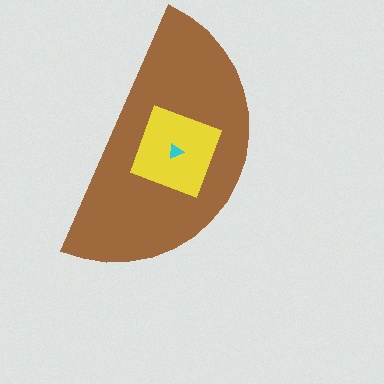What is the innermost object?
The cyan triangle.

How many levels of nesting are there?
3.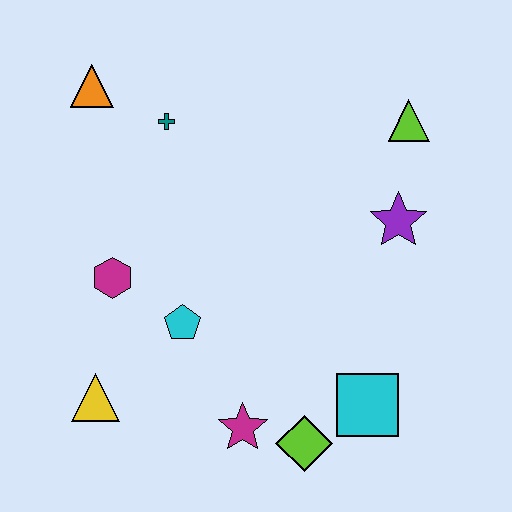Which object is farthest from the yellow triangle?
The lime triangle is farthest from the yellow triangle.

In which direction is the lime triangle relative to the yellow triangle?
The lime triangle is to the right of the yellow triangle.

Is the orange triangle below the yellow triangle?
No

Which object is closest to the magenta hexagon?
The cyan pentagon is closest to the magenta hexagon.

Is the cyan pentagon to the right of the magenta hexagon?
Yes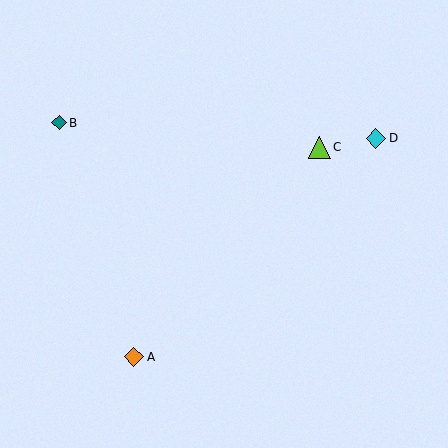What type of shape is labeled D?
Shape D is a cyan diamond.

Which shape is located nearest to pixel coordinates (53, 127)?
The teal diamond (labeled B) at (59, 123) is nearest to that location.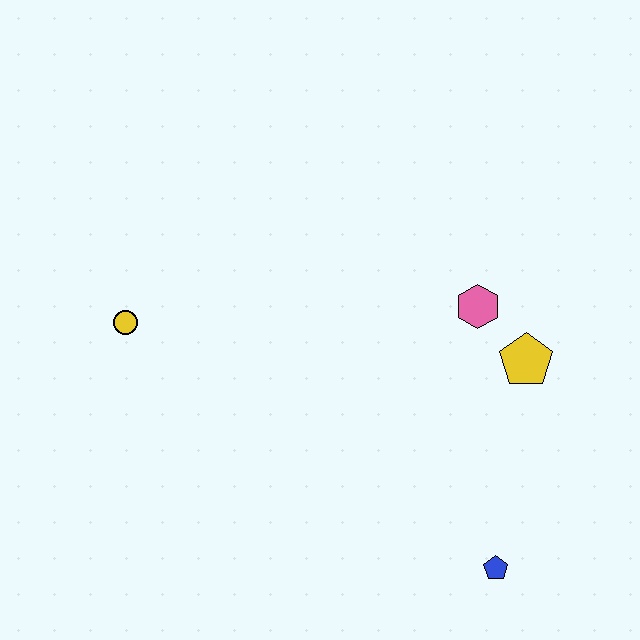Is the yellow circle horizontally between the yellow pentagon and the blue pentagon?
No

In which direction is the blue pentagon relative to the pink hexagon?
The blue pentagon is below the pink hexagon.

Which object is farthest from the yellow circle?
The blue pentagon is farthest from the yellow circle.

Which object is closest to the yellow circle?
The pink hexagon is closest to the yellow circle.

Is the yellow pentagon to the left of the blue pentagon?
No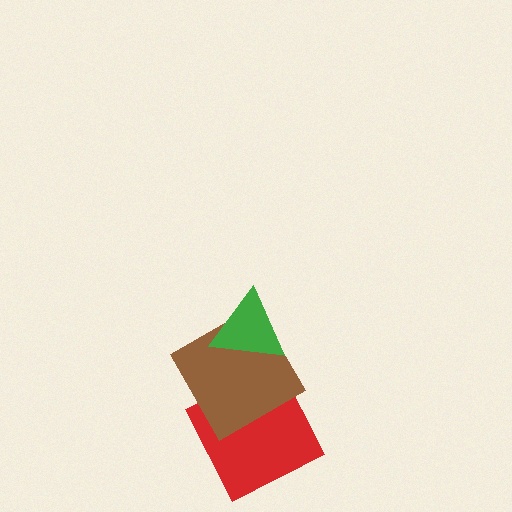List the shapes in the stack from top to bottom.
From top to bottom: the green triangle, the brown diamond, the red square.